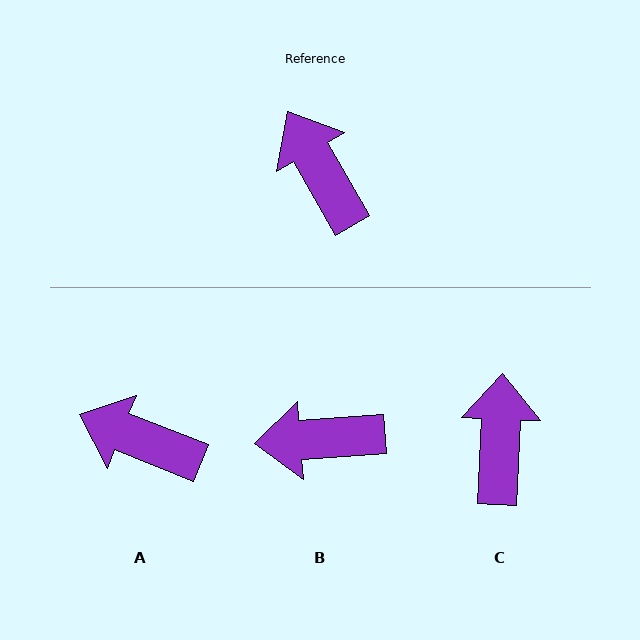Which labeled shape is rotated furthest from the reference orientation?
B, about 64 degrees away.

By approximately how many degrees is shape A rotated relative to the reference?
Approximately 39 degrees counter-clockwise.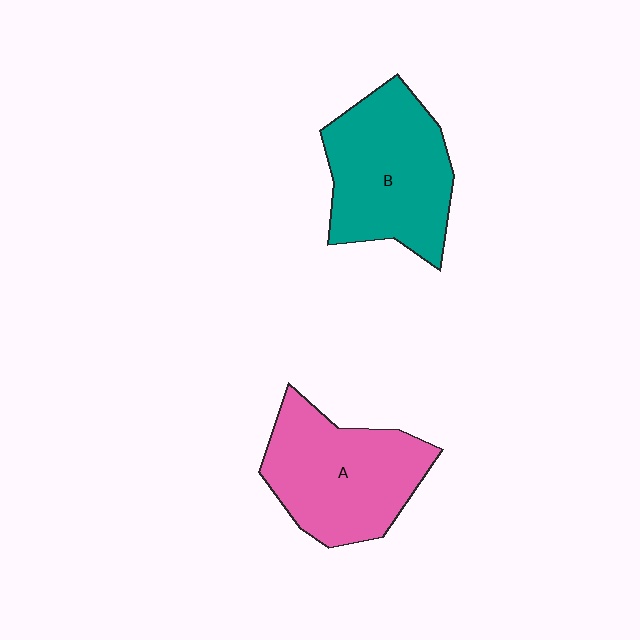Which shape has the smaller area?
Shape A (pink).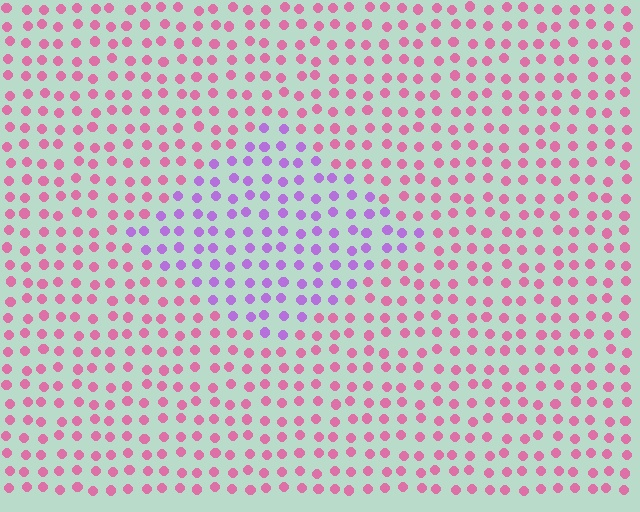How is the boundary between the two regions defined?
The boundary is defined purely by a slight shift in hue (about 50 degrees). Spacing, size, and orientation are identical on both sides.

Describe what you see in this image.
The image is filled with small pink elements in a uniform arrangement. A diamond-shaped region is visible where the elements are tinted to a slightly different hue, forming a subtle color boundary.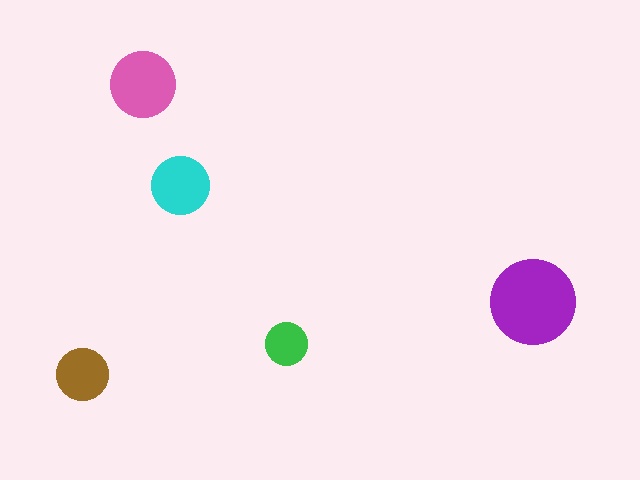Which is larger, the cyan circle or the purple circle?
The purple one.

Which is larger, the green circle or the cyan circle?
The cyan one.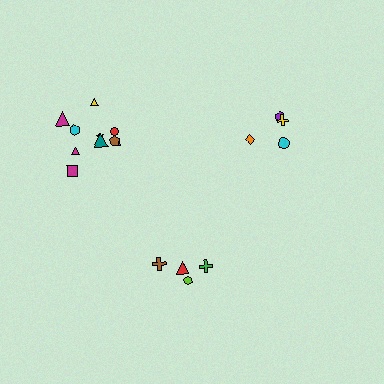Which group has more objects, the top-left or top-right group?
The top-left group.